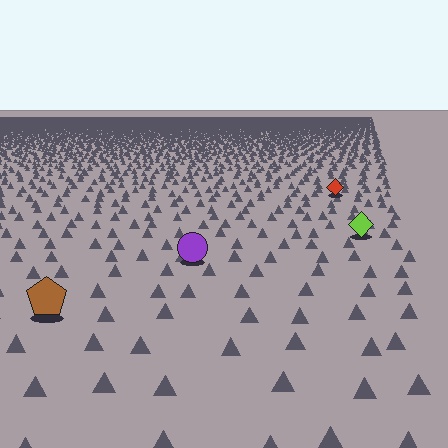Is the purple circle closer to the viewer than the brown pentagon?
No. The brown pentagon is closer — you can tell from the texture gradient: the ground texture is coarser near it.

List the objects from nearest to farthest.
From nearest to farthest: the brown pentagon, the purple circle, the lime diamond, the red diamond.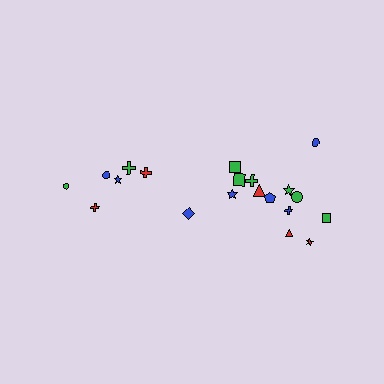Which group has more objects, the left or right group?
The right group.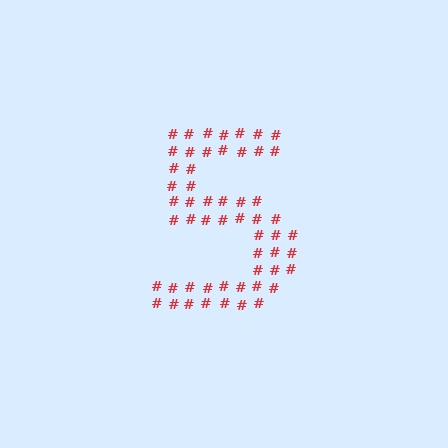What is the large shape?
The large shape is the digit 5.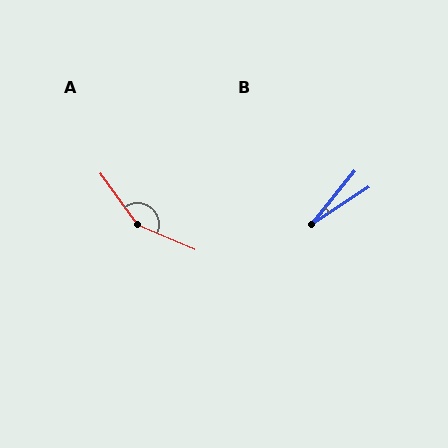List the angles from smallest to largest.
B (18°), A (149°).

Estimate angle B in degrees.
Approximately 18 degrees.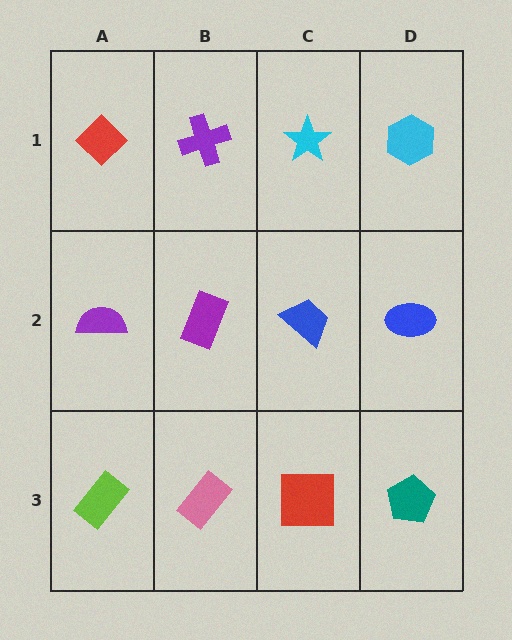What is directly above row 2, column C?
A cyan star.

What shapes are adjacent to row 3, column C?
A blue trapezoid (row 2, column C), a pink rectangle (row 3, column B), a teal pentagon (row 3, column D).